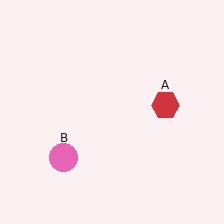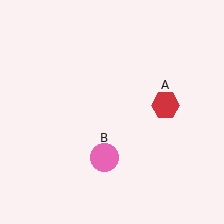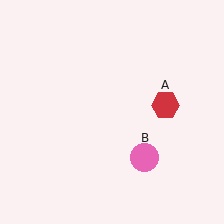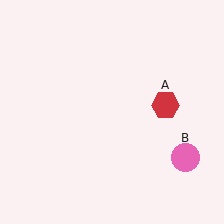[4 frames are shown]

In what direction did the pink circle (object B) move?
The pink circle (object B) moved right.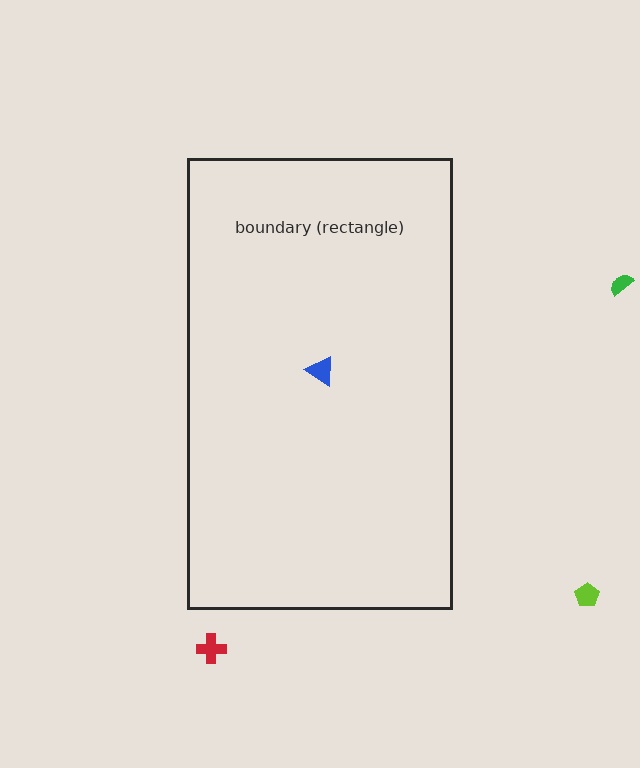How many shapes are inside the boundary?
1 inside, 3 outside.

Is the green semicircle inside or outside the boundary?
Outside.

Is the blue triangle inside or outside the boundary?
Inside.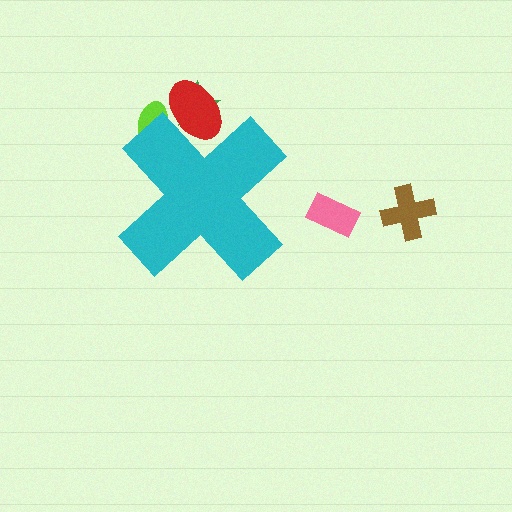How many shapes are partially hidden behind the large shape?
3 shapes are partially hidden.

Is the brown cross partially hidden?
No, the brown cross is fully visible.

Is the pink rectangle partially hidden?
No, the pink rectangle is fully visible.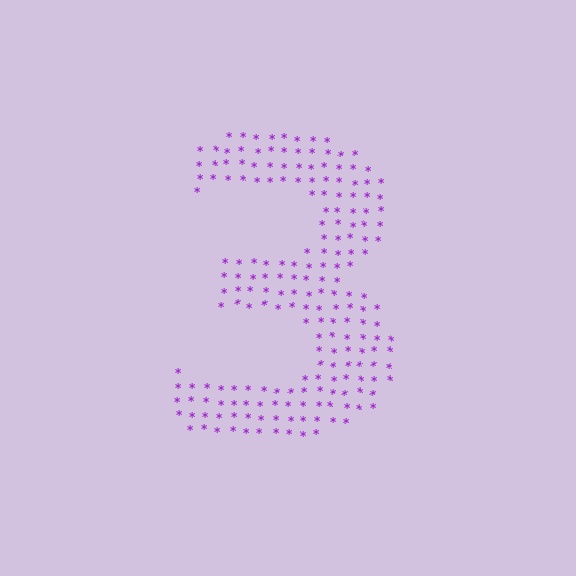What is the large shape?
The large shape is the digit 3.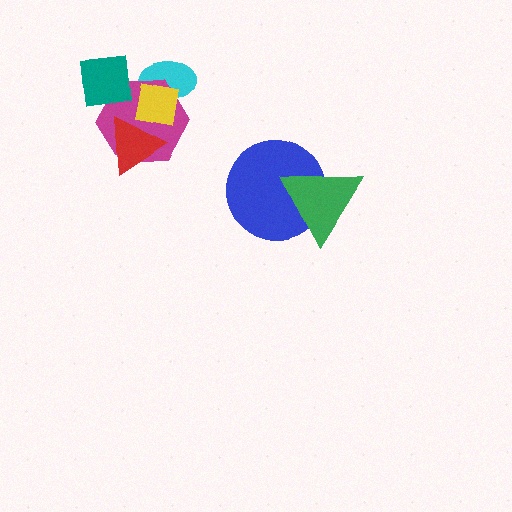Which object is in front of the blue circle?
The green triangle is in front of the blue circle.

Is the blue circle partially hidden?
Yes, it is partially covered by another shape.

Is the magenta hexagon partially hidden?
Yes, it is partially covered by another shape.